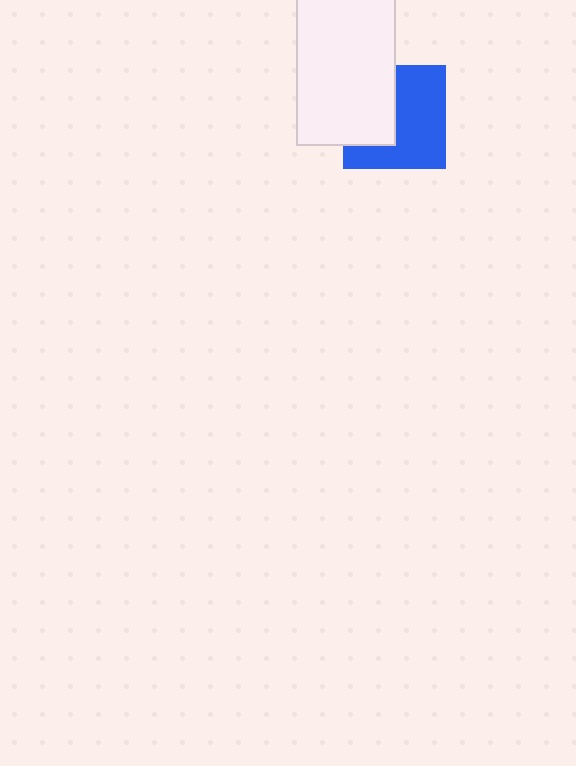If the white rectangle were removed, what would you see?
You would see the complete blue square.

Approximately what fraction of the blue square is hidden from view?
Roughly 39% of the blue square is hidden behind the white rectangle.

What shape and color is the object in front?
The object in front is a white rectangle.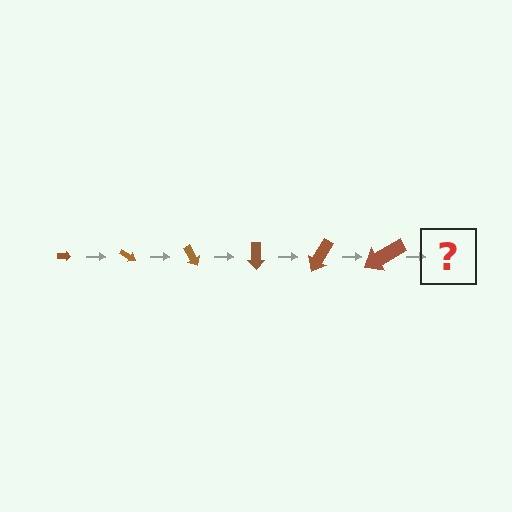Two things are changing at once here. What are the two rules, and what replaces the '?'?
The two rules are that the arrow grows larger each step and it rotates 30 degrees each step. The '?' should be an arrow, larger than the previous one and rotated 180 degrees from the start.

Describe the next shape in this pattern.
It should be an arrow, larger than the previous one and rotated 180 degrees from the start.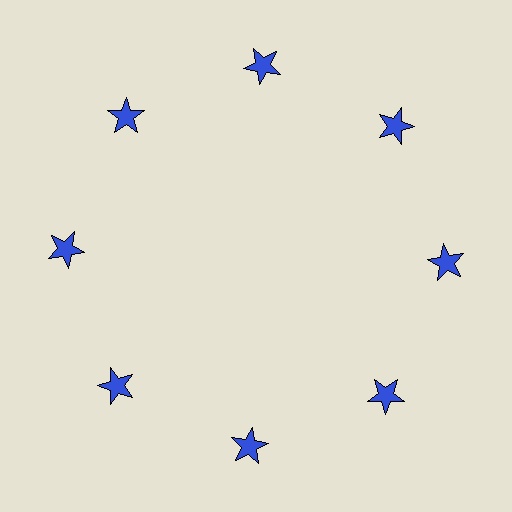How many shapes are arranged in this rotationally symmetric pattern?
There are 8 shapes, arranged in 8 groups of 1.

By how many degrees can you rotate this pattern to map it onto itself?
The pattern maps onto itself every 45 degrees of rotation.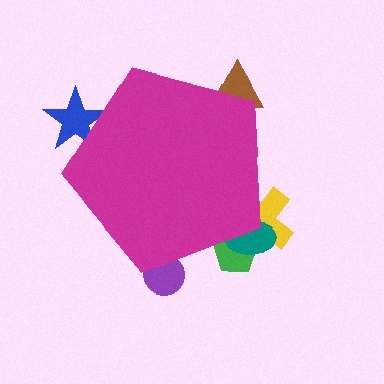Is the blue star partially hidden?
Yes, the blue star is partially hidden behind the magenta pentagon.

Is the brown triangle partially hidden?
Yes, the brown triangle is partially hidden behind the magenta pentagon.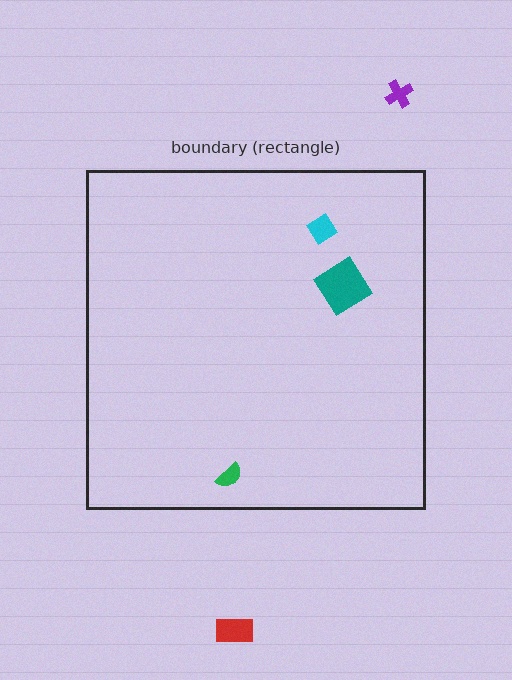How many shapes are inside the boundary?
3 inside, 2 outside.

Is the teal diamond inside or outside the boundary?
Inside.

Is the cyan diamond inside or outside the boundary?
Inside.